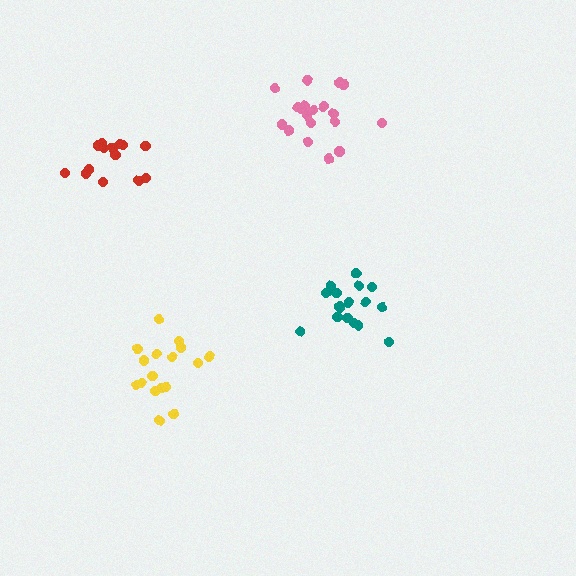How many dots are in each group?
Group 1: 17 dots, Group 2: 14 dots, Group 3: 17 dots, Group 4: 19 dots (67 total).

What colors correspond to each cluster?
The clusters are colored: yellow, red, teal, pink.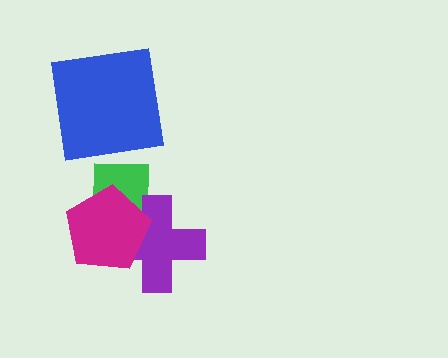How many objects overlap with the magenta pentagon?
2 objects overlap with the magenta pentagon.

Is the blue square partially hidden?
No, no other shape covers it.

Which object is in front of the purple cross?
The magenta pentagon is in front of the purple cross.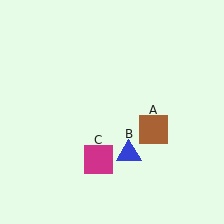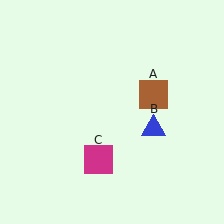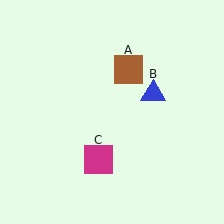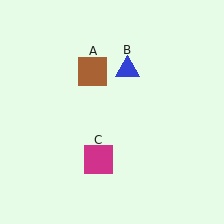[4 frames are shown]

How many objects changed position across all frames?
2 objects changed position: brown square (object A), blue triangle (object B).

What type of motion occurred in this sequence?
The brown square (object A), blue triangle (object B) rotated counterclockwise around the center of the scene.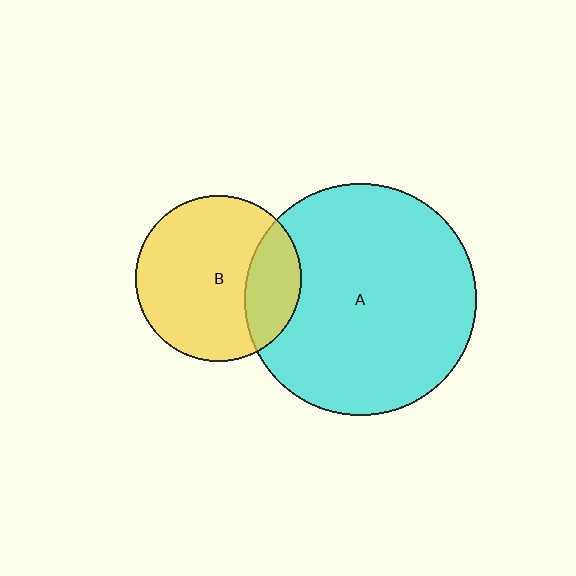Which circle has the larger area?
Circle A (cyan).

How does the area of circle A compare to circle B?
Approximately 2.0 times.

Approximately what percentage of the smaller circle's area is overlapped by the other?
Approximately 25%.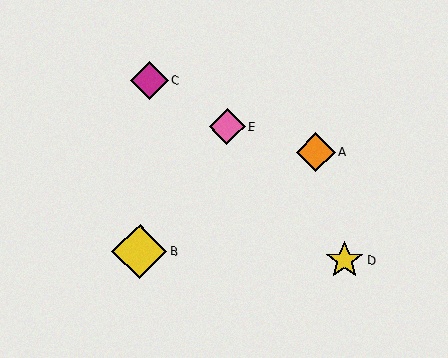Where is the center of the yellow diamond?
The center of the yellow diamond is at (139, 252).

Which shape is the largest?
The yellow diamond (labeled B) is the largest.